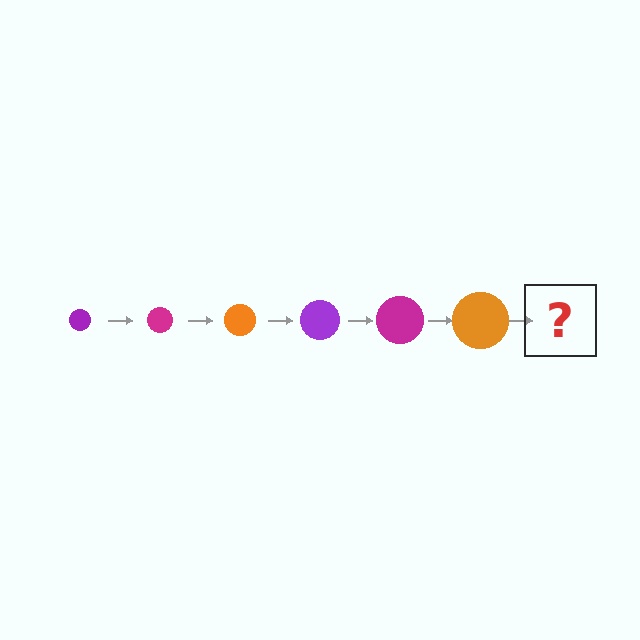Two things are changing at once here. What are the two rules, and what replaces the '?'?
The two rules are that the circle grows larger each step and the color cycles through purple, magenta, and orange. The '?' should be a purple circle, larger than the previous one.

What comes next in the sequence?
The next element should be a purple circle, larger than the previous one.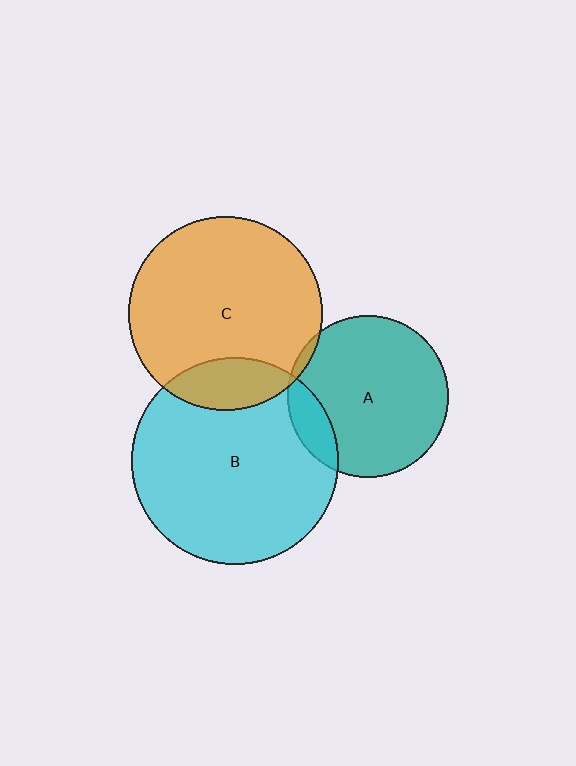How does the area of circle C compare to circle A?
Approximately 1.4 times.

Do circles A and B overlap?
Yes.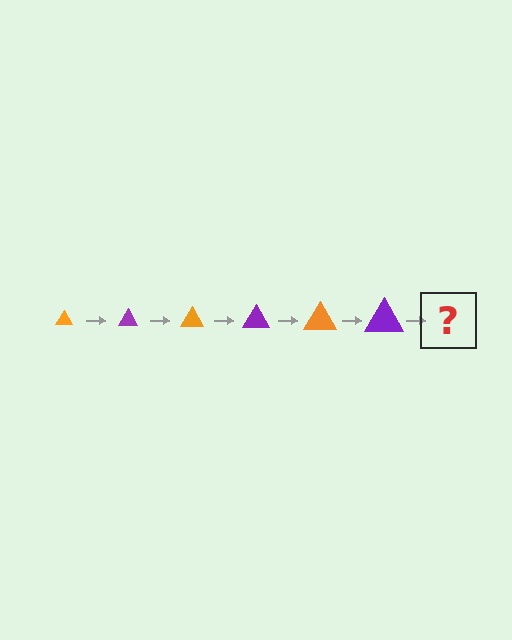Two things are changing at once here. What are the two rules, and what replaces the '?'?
The two rules are that the triangle grows larger each step and the color cycles through orange and purple. The '?' should be an orange triangle, larger than the previous one.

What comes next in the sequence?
The next element should be an orange triangle, larger than the previous one.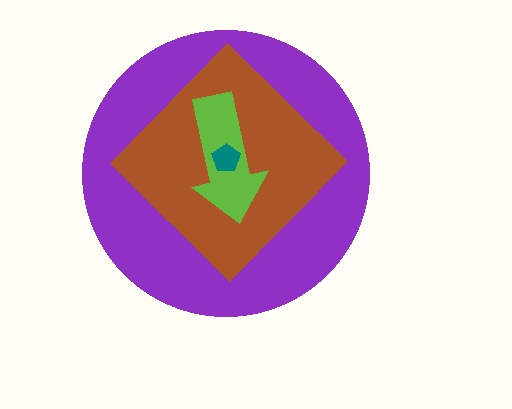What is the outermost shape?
The purple circle.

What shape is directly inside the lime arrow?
The teal pentagon.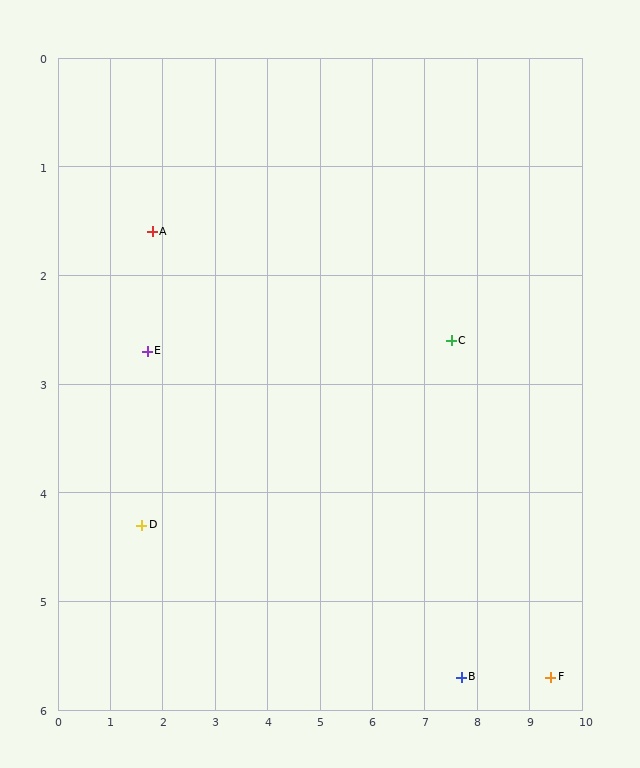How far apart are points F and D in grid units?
Points F and D are about 7.9 grid units apart.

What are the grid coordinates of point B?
Point B is at approximately (7.7, 5.7).